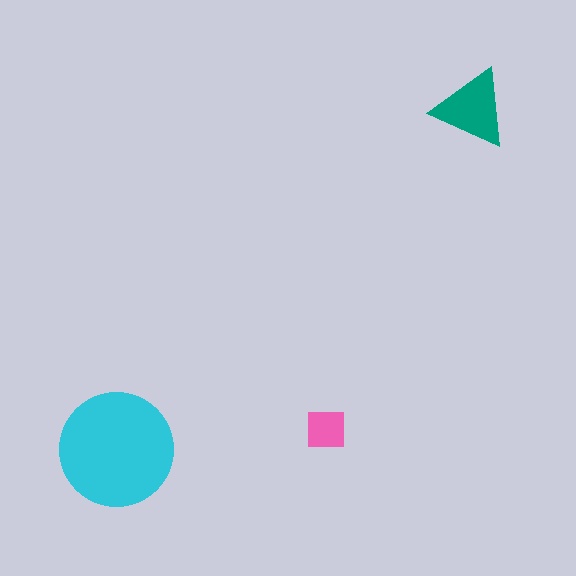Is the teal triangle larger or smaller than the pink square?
Larger.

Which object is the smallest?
The pink square.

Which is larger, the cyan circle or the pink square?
The cyan circle.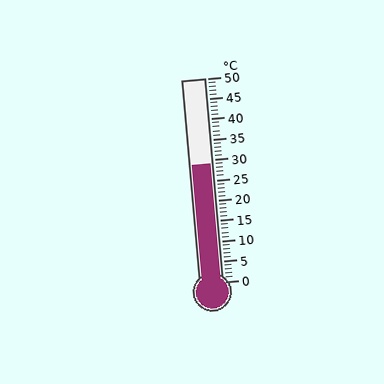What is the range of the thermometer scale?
The thermometer scale ranges from 0°C to 50°C.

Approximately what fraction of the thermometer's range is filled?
The thermometer is filled to approximately 60% of its range.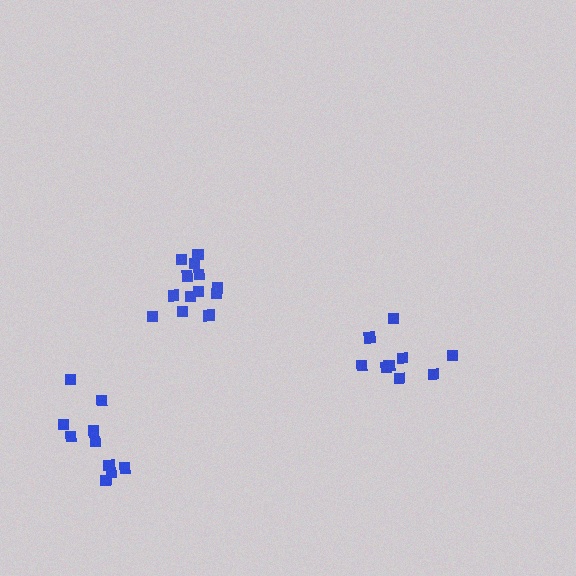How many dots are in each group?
Group 1: 13 dots, Group 2: 10 dots, Group 3: 9 dots (32 total).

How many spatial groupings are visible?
There are 3 spatial groupings.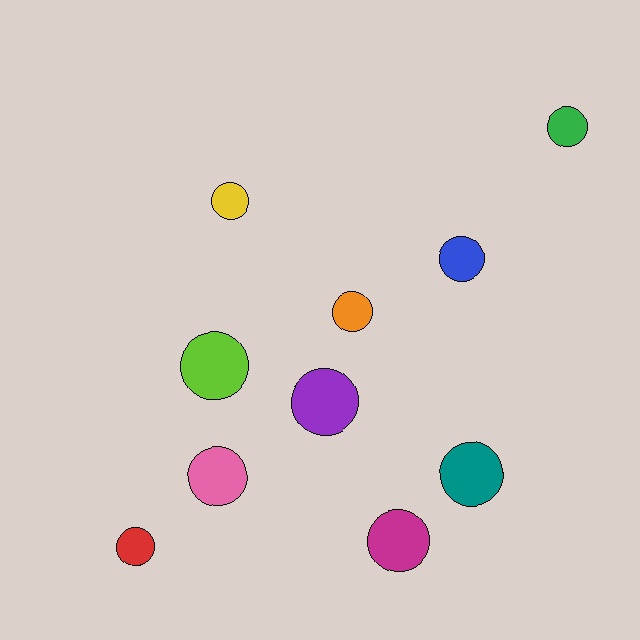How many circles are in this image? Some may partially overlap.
There are 10 circles.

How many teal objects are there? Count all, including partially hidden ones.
There is 1 teal object.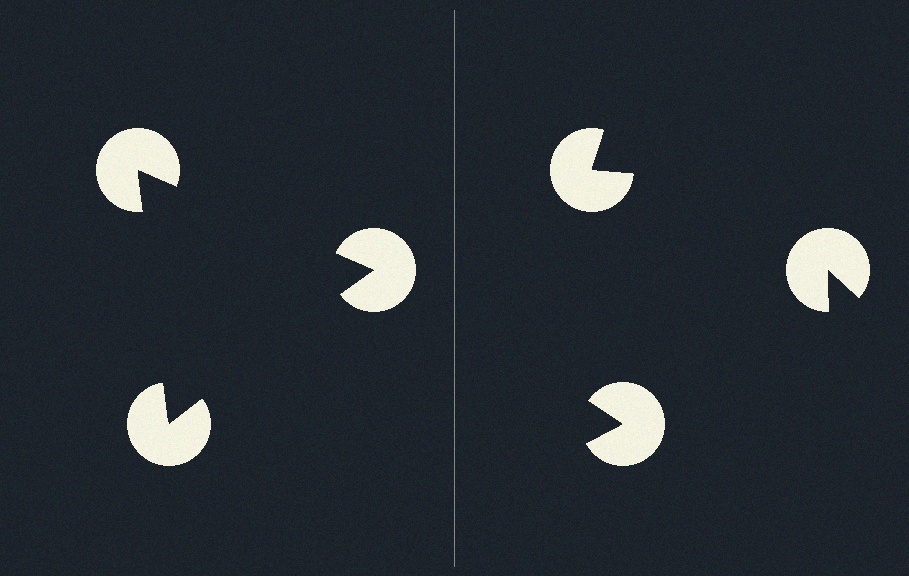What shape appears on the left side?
An illusory triangle.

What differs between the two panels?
The pac-man discs are positioned identically on both sides; only the wedge orientations differ. On the left they align to a triangle; on the right they are misaligned.